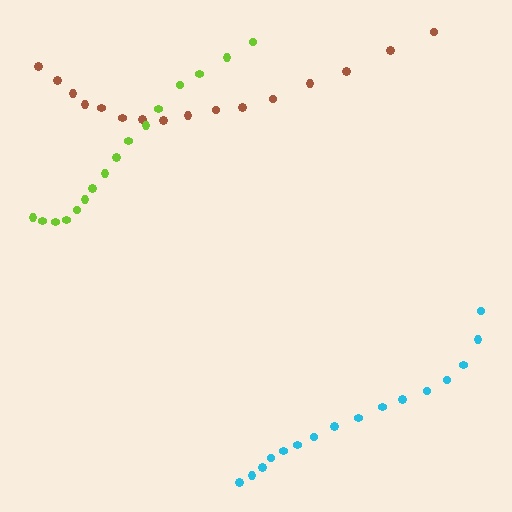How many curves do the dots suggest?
There are 3 distinct paths.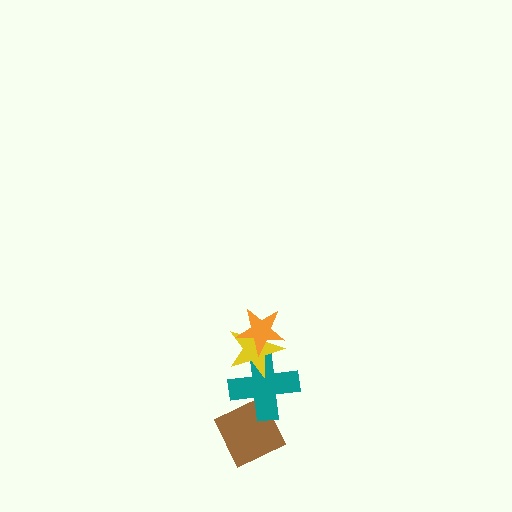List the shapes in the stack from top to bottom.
From top to bottom: the orange star, the yellow star, the teal cross, the brown diamond.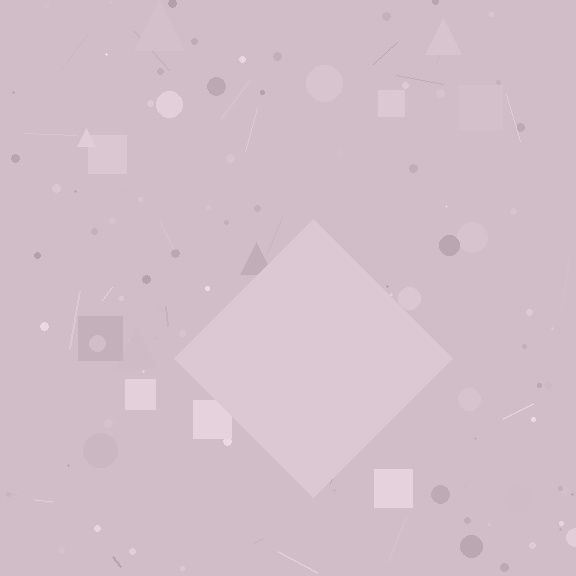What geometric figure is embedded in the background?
A diamond is embedded in the background.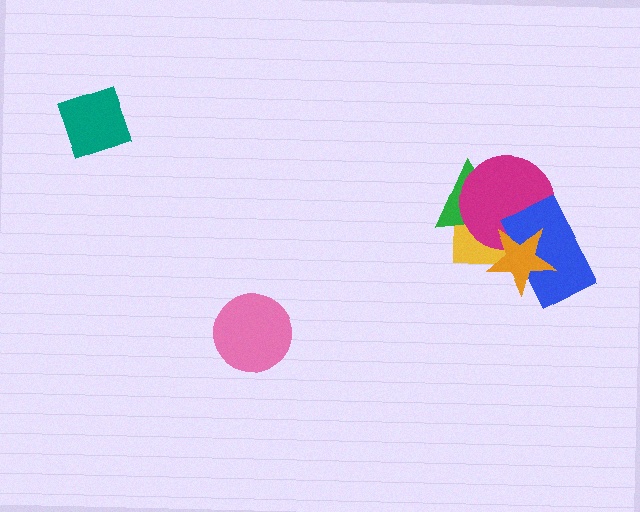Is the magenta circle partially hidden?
Yes, it is partially covered by another shape.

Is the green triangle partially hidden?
Yes, it is partially covered by another shape.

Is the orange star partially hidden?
No, no other shape covers it.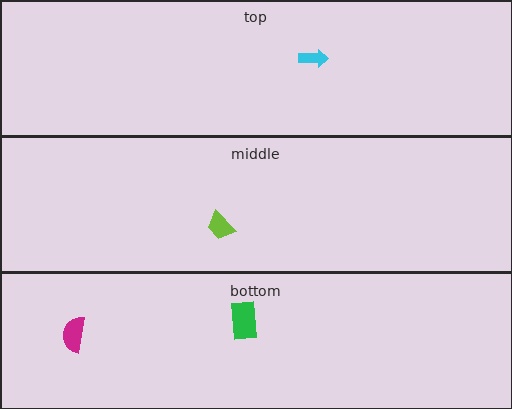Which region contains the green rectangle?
The bottom region.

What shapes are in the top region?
The cyan arrow.